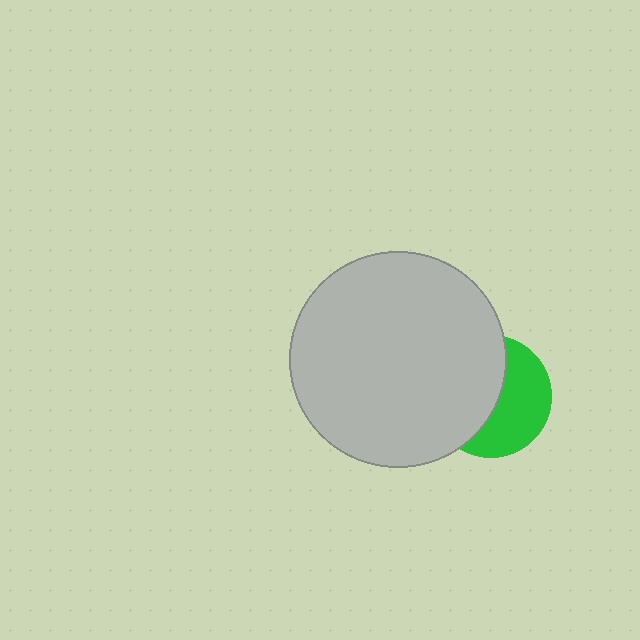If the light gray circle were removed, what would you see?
You would see the complete green circle.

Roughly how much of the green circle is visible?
About half of it is visible (roughly 47%).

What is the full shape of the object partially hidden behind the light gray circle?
The partially hidden object is a green circle.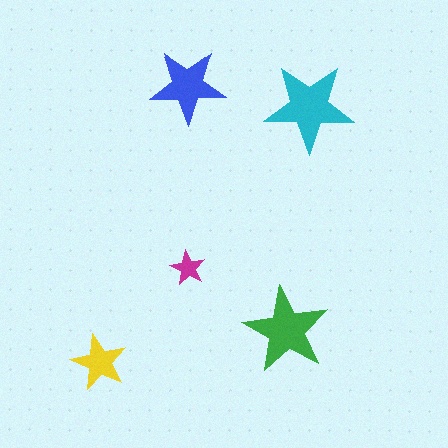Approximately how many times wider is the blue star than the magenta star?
About 2 times wider.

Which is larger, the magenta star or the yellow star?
The yellow one.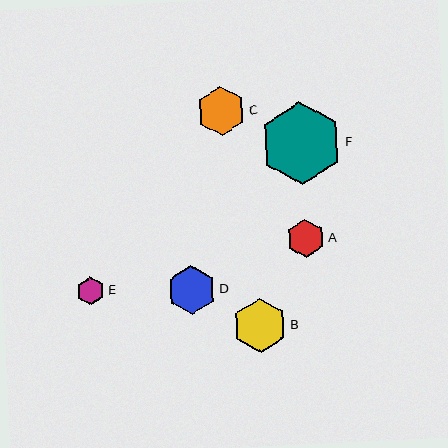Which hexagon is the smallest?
Hexagon E is the smallest with a size of approximately 28 pixels.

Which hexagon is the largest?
Hexagon F is the largest with a size of approximately 83 pixels.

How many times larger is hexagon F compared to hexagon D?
Hexagon F is approximately 1.7 times the size of hexagon D.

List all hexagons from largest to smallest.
From largest to smallest: F, B, D, C, A, E.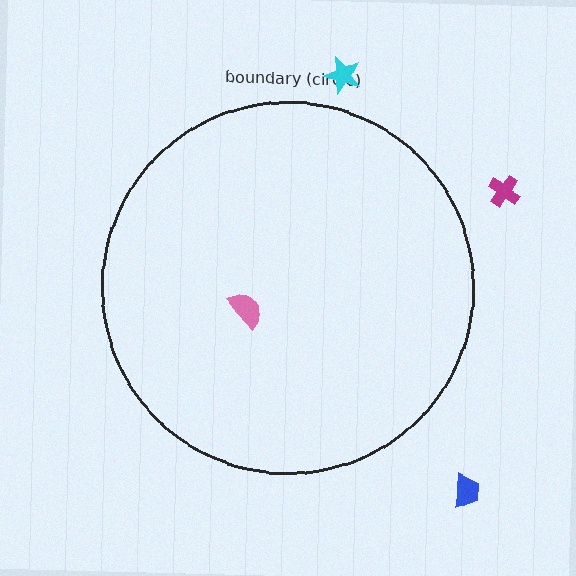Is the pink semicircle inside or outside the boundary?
Inside.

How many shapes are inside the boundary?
1 inside, 3 outside.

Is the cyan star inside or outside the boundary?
Outside.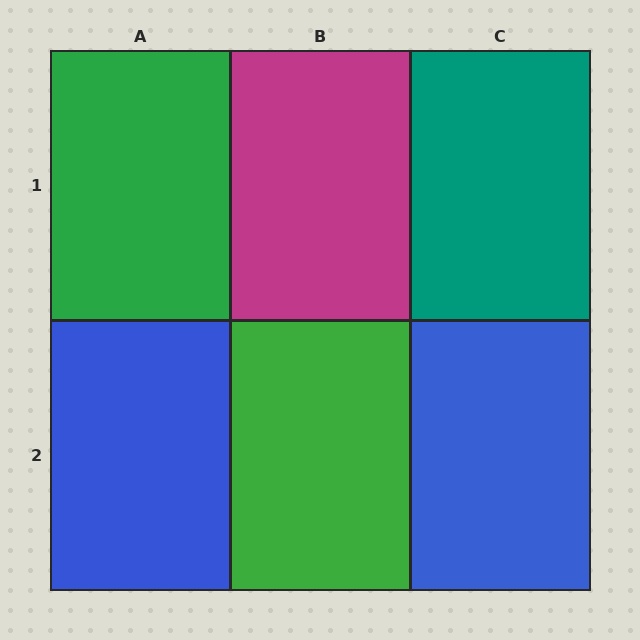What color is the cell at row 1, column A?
Green.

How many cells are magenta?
1 cell is magenta.